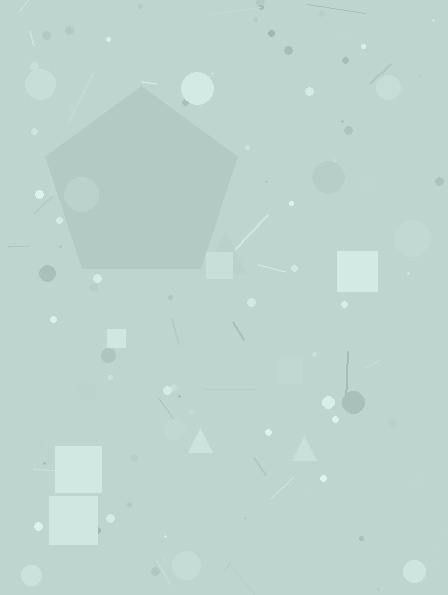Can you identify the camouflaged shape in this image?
The camouflaged shape is a pentagon.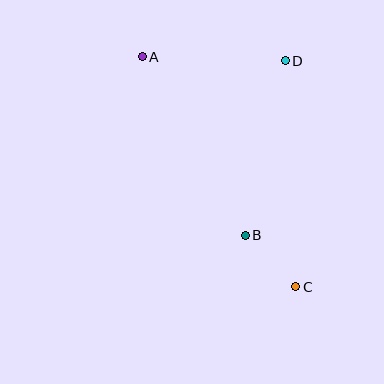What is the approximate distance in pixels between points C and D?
The distance between C and D is approximately 226 pixels.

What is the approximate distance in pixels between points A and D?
The distance between A and D is approximately 143 pixels.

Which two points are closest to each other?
Points B and C are closest to each other.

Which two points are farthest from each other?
Points A and C are farthest from each other.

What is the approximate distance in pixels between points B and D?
The distance between B and D is approximately 179 pixels.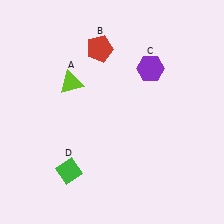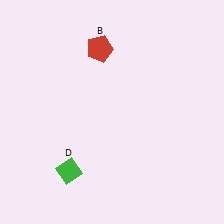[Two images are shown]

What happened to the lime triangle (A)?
The lime triangle (A) was removed in Image 2. It was in the top-left area of Image 1.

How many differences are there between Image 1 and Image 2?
There are 2 differences between the two images.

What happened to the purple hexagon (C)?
The purple hexagon (C) was removed in Image 2. It was in the top-right area of Image 1.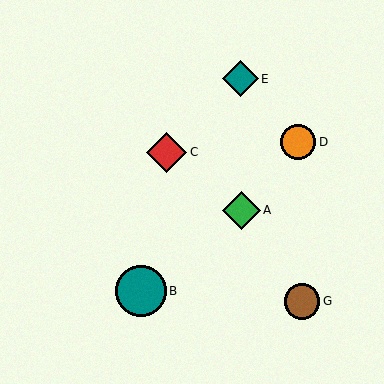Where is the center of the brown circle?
The center of the brown circle is at (302, 301).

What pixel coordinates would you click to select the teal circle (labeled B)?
Click at (141, 291) to select the teal circle B.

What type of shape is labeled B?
Shape B is a teal circle.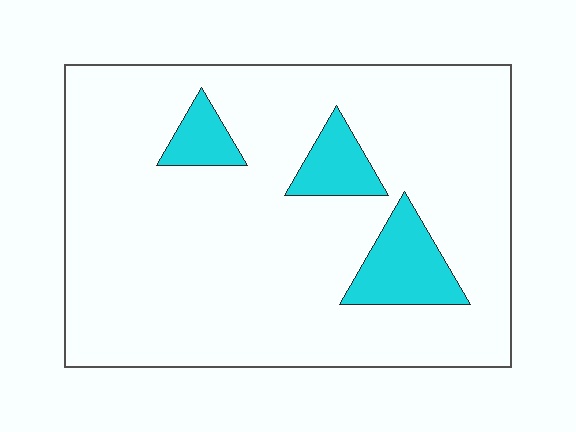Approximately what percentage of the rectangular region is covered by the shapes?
Approximately 10%.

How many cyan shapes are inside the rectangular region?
3.